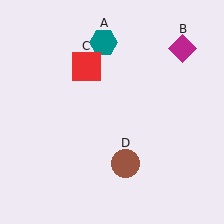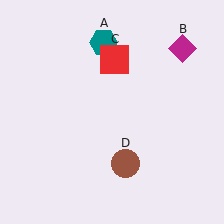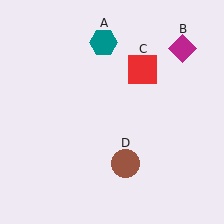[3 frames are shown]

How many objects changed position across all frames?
1 object changed position: red square (object C).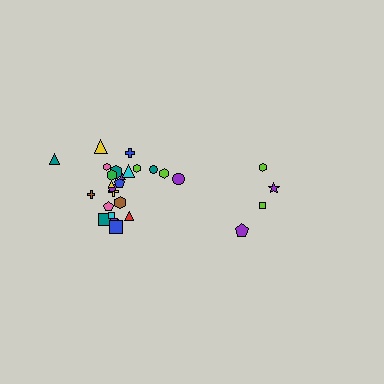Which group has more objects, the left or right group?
The left group.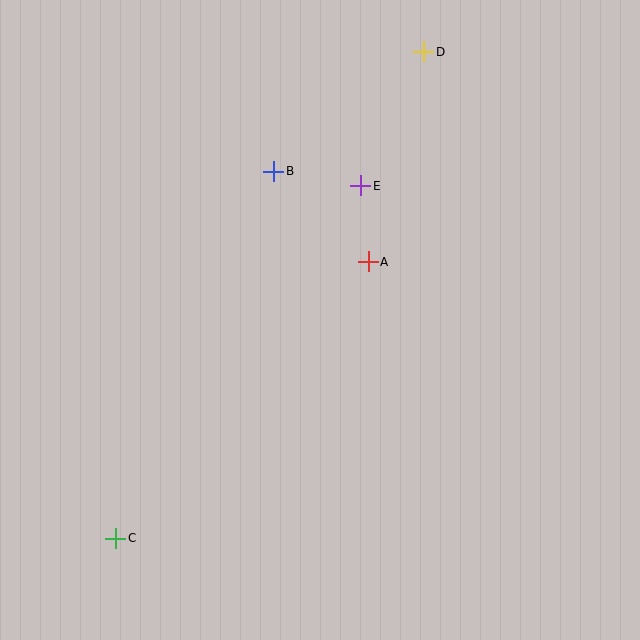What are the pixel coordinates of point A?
Point A is at (368, 262).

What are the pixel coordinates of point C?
Point C is at (116, 538).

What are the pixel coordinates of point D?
Point D is at (424, 52).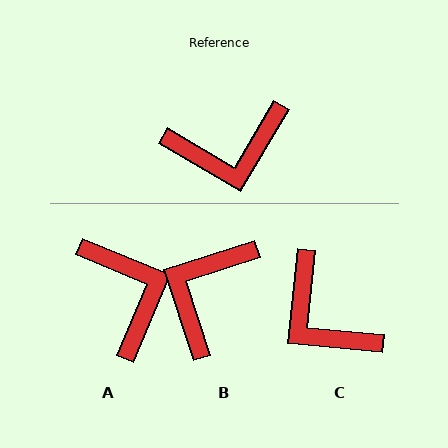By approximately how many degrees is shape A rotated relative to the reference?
Approximately 98 degrees counter-clockwise.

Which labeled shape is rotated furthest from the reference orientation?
B, about 131 degrees away.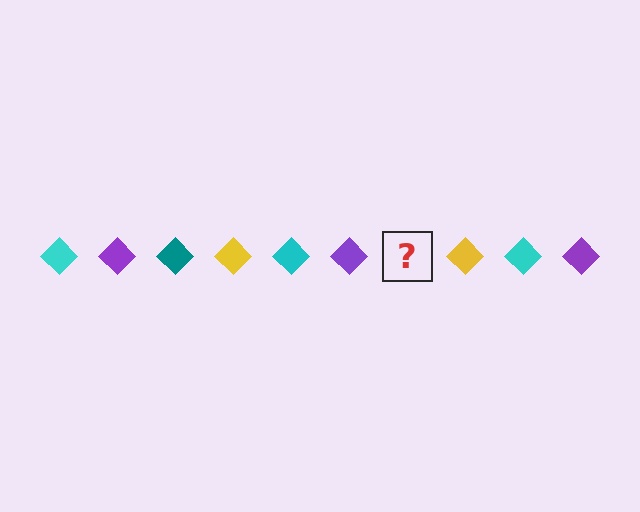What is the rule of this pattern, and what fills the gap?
The rule is that the pattern cycles through cyan, purple, teal, yellow diamonds. The gap should be filled with a teal diamond.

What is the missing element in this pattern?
The missing element is a teal diamond.